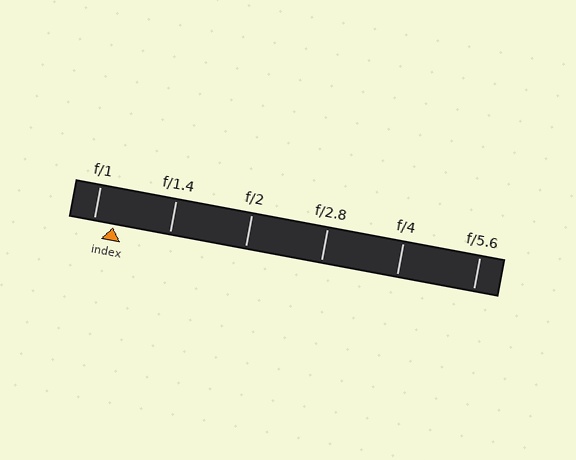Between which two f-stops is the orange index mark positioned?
The index mark is between f/1 and f/1.4.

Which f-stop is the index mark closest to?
The index mark is closest to f/1.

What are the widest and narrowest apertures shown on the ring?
The widest aperture shown is f/1 and the narrowest is f/5.6.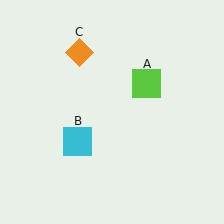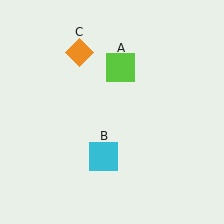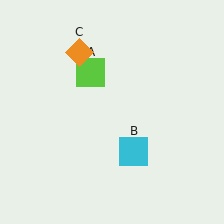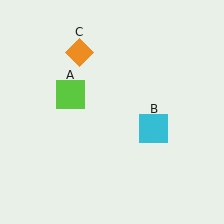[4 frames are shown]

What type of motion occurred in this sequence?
The lime square (object A), cyan square (object B) rotated counterclockwise around the center of the scene.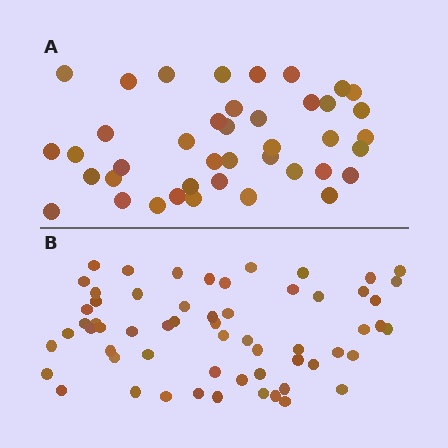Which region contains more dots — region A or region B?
Region B (the bottom region) has more dots.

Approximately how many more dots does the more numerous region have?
Region B has approximately 20 more dots than region A.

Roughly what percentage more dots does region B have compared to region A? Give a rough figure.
About 45% more.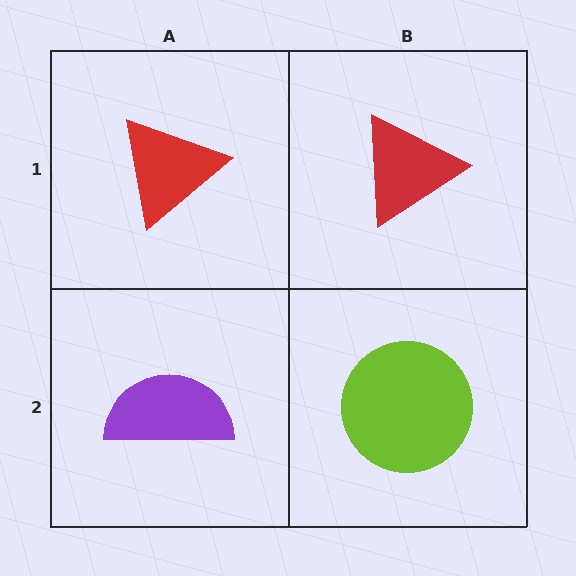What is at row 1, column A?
A red triangle.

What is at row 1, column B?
A red triangle.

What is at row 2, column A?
A purple semicircle.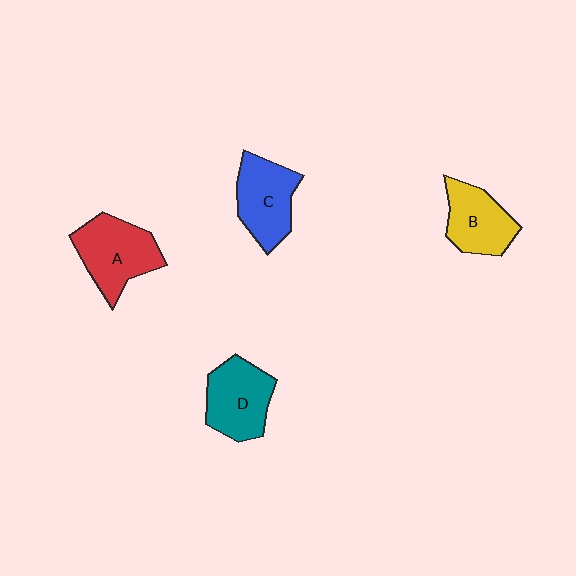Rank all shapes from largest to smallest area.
From largest to smallest: A (red), D (teal), C (blue), B (yellow).